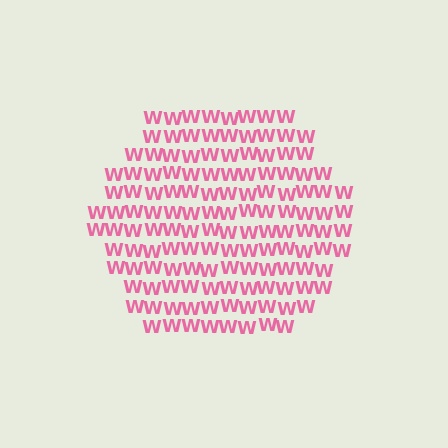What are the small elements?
The small elements are letter W's.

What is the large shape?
The large shape is a hexagon.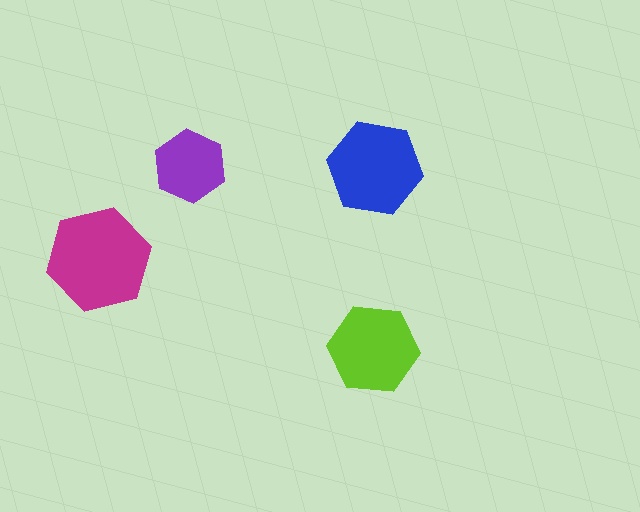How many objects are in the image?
There are 4 objects in the image.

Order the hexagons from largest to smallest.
the magenta one, the blue one, the lime one, the purple one.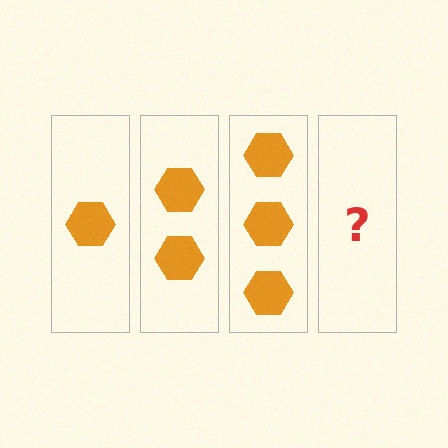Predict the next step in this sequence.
The next step is 4 hexagons.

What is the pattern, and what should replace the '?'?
The pattern is that each step adds one more hexagon. The '?' should be 4 hexagons.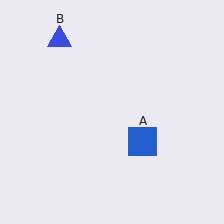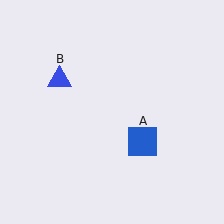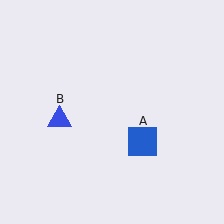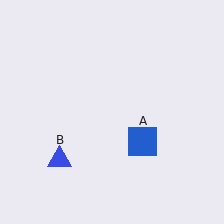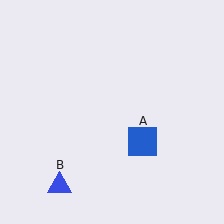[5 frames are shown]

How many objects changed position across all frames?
1 object changed position: blue triangle (object B).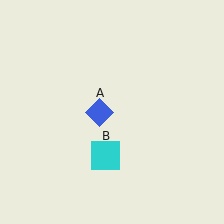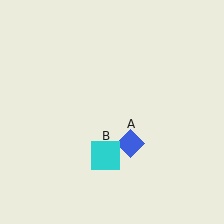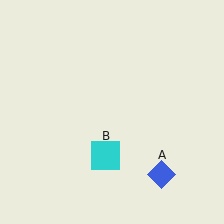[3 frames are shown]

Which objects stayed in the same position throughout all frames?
Cyan square (object B) remained stationary.